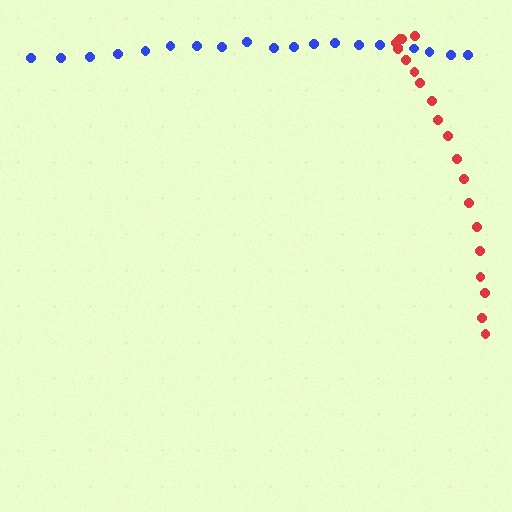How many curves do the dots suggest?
There are 2 distinct paths.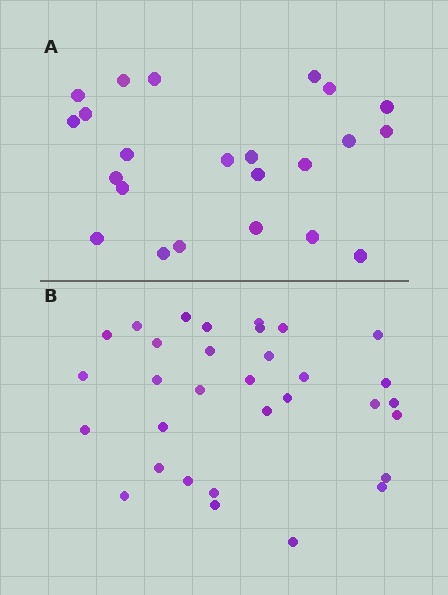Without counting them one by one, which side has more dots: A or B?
Region B (the bottom region) has more dots.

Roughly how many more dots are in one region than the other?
Region B has roughly 8 or so more dots than region A.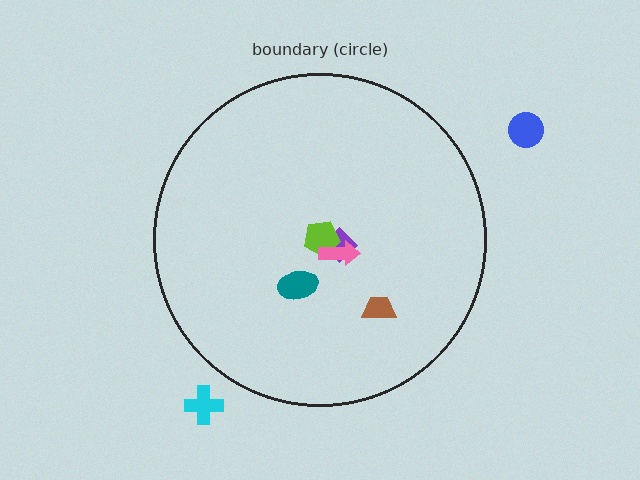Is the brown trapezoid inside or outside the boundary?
Inside.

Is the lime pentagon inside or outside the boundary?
Inside.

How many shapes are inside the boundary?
5 inside, 2 outside.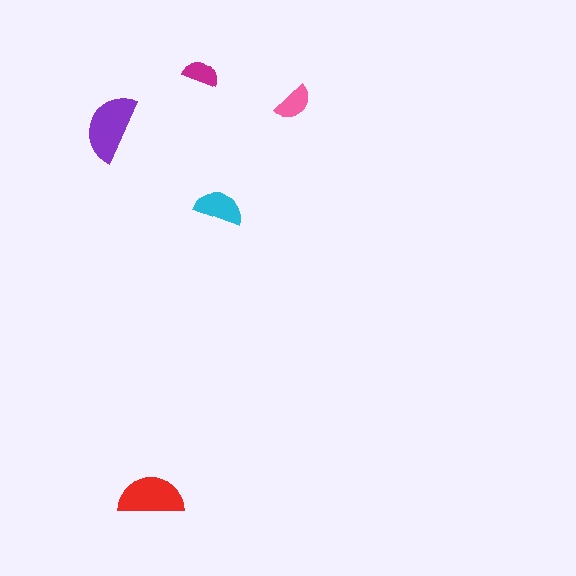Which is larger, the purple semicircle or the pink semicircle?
The purple one.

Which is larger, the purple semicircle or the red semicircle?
The purple one.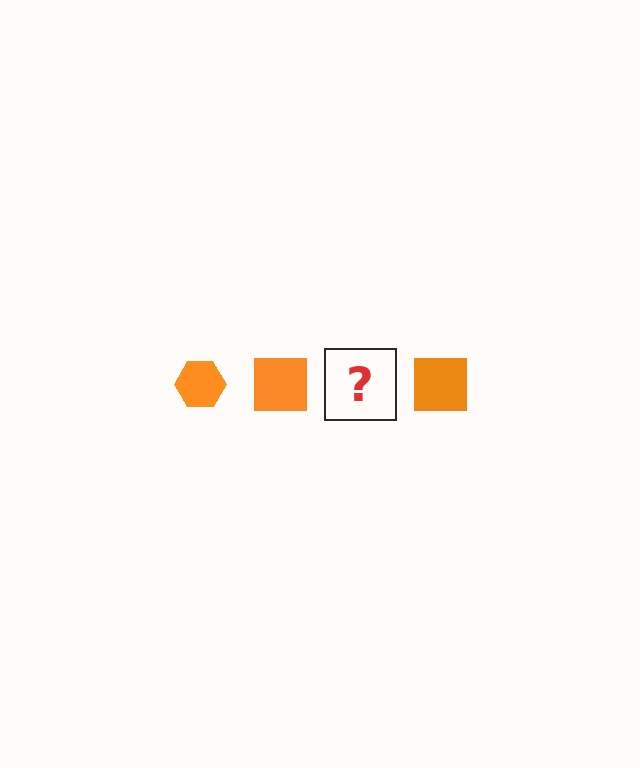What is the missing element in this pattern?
The missing element is an orange hexagon.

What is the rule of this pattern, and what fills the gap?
The rule is that the pattern cycles through hexagon, square shapes in orange. The gap should be filled with an orange hexagon.